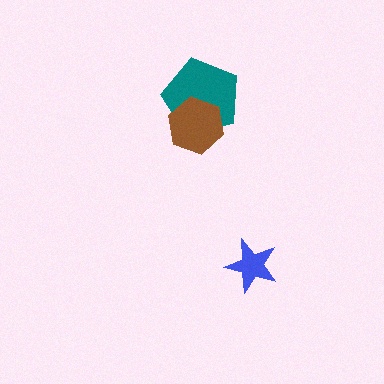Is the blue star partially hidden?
No, no other shape covers it.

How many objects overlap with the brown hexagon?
1 object overlaps with the brown hexagon.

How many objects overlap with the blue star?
0 objects overlap with the blue star.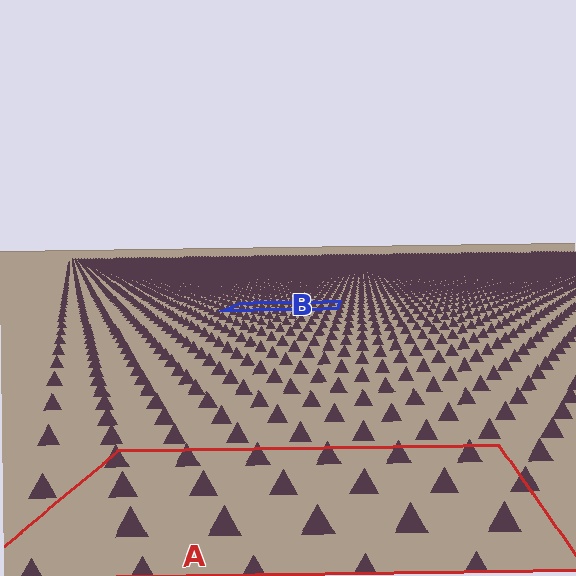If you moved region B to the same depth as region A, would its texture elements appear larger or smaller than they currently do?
They would appear larger. At a closer depth, the same texture elements are projected at a bigger on-screen size.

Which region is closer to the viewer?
Region A is closer. The texture elements there are larger and more spread out.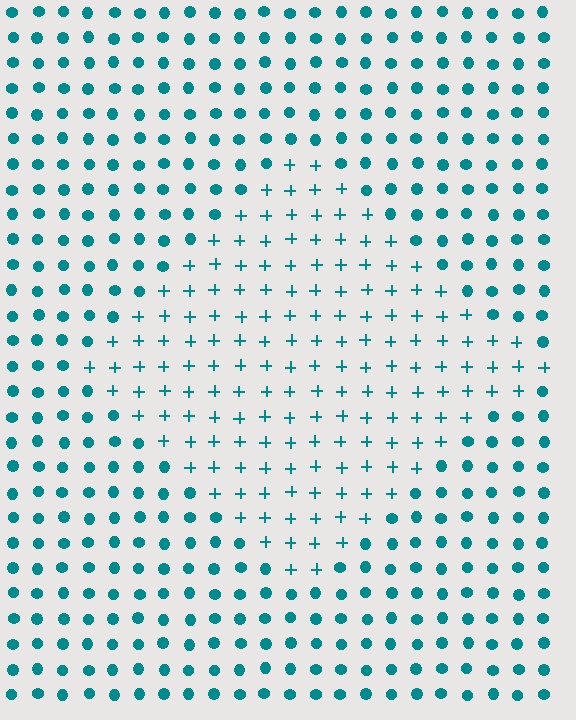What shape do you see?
I see a diamond.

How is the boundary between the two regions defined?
The boundary is defined by a change in element shape: plus signs inside vs. circles outside. All elements share the same color and spacing.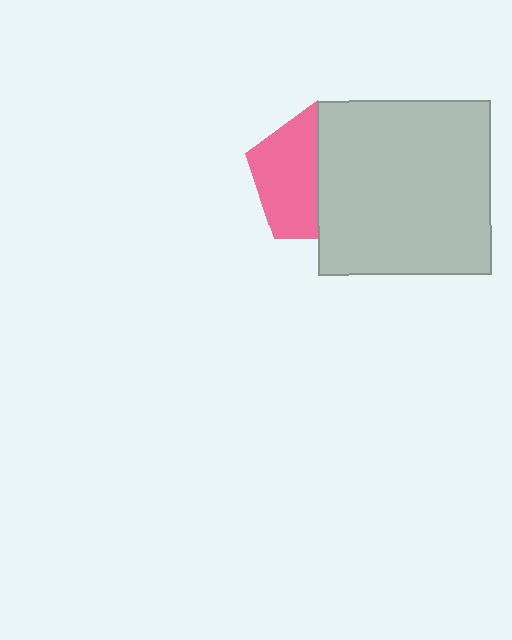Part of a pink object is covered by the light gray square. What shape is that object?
It is a pentagon.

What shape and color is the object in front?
The object in front is a light gray square.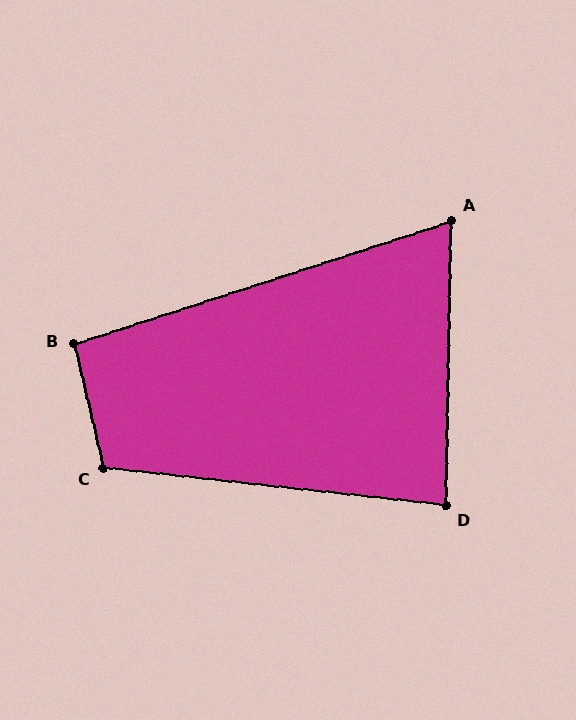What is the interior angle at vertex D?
Approximately 85 degrees (approximately right).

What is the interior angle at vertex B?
Approximately 95 degrees (approximately right).